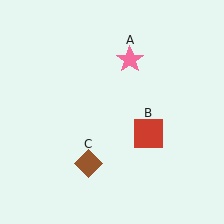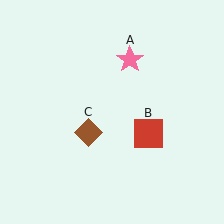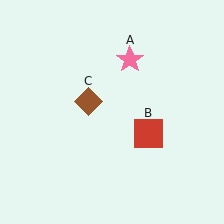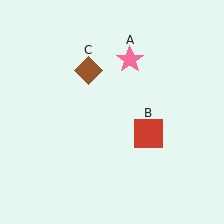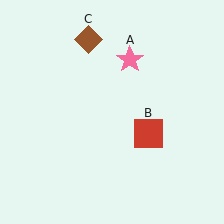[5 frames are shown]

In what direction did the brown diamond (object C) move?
The brown diamond (object C) moved up.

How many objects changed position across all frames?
1 object changed position: brown diamond (object C).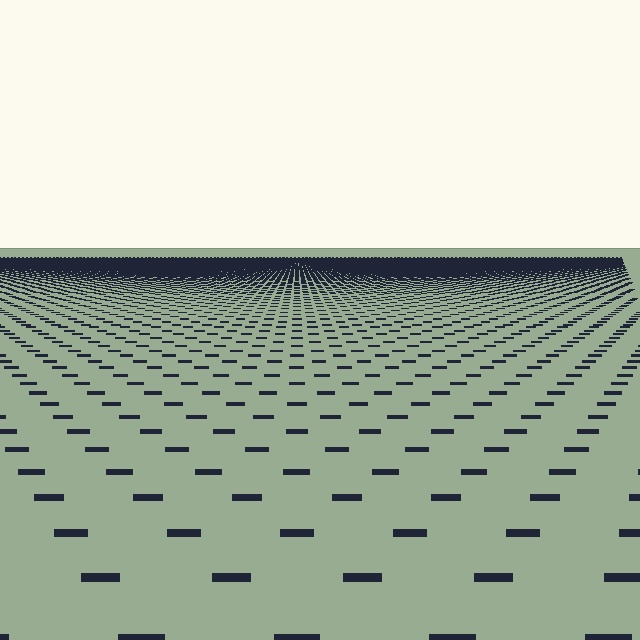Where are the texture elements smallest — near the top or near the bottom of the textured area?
Near the top.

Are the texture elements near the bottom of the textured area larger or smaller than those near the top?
Larger. Near the bottom, elements are closer to the viewer and appear at a bigger on-screen size.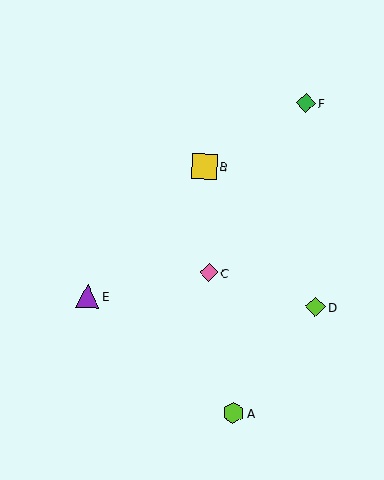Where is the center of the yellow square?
The center of the yellow square is at (205, 167).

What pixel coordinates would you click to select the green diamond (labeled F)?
Click at (306, 103) to select the green diamond F.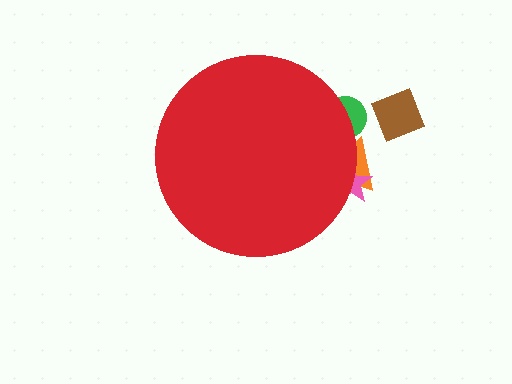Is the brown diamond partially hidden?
No, the brown diamond is fully visible.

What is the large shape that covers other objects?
A red circle.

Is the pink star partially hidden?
Yes, the pink star is partially hidden behind the red circle.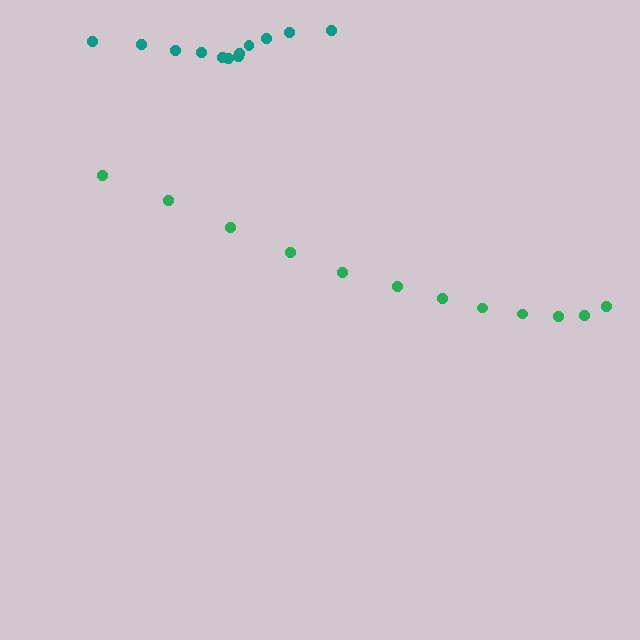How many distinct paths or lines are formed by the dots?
There are 2 distinct paths.